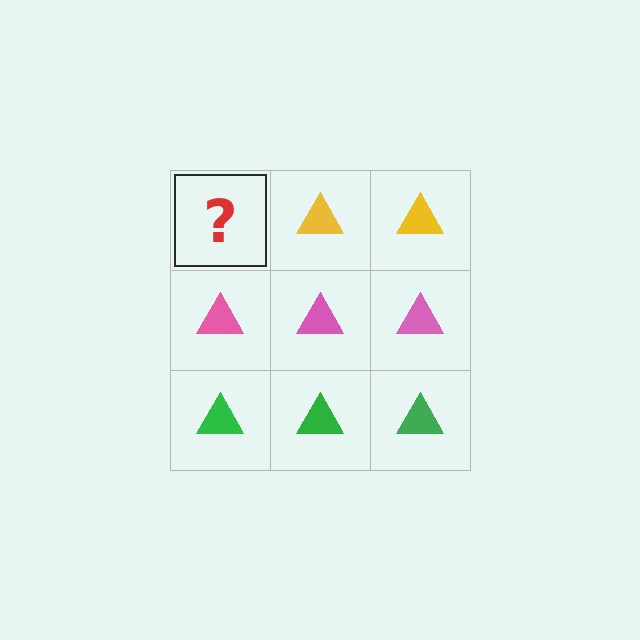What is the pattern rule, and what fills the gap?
The rule is that each row has a consistent color. The gap should be filled with a yellow triangle.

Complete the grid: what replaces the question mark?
The question mark should be replaced with a yellow triangle.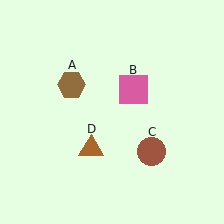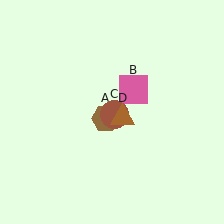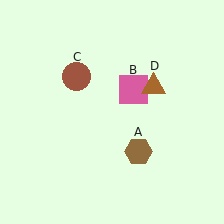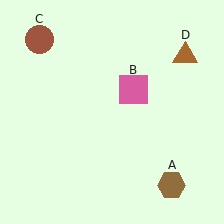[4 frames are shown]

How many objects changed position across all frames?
3 objects changed position: brown hexagon (object A), brown circle (object C), brown triangle (object D).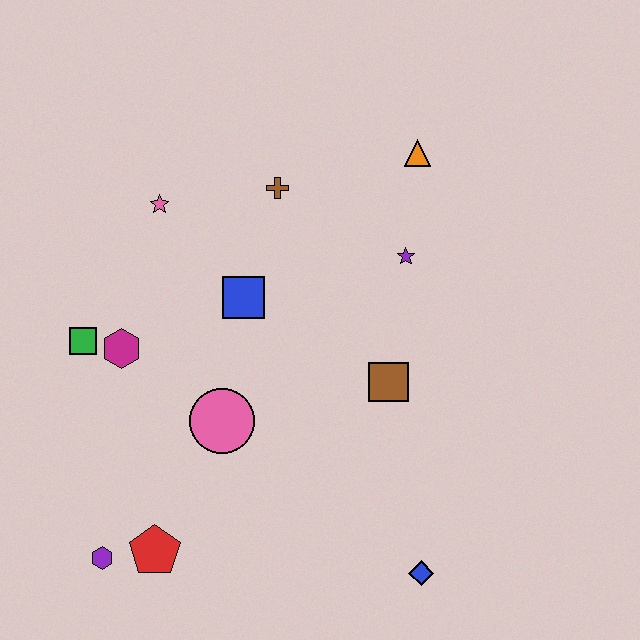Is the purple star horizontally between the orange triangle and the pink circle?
Yes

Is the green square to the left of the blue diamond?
Yes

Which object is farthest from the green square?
The blue diamond is farthest from the green square.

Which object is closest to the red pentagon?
The purple hexagon is closest to the red pentagon.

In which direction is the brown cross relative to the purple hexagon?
The brown cross is above the purple hexagon.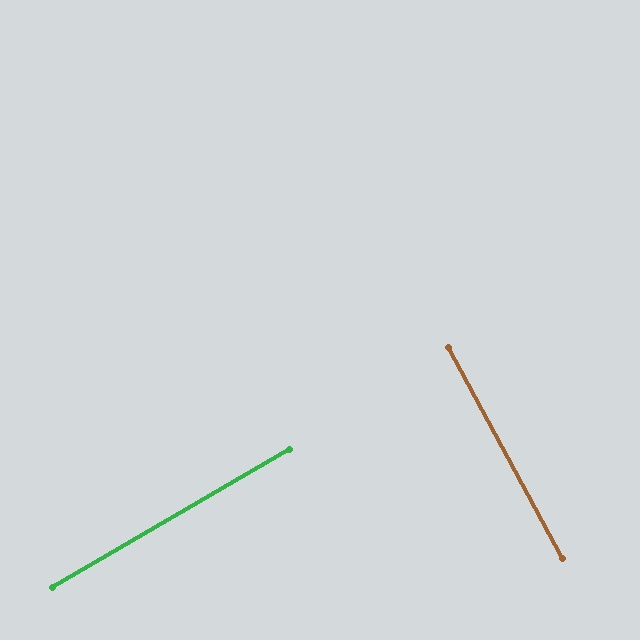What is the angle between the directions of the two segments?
Approximately 88 degrees.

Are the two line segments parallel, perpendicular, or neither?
Perpendicular — they meet at approximately 88°.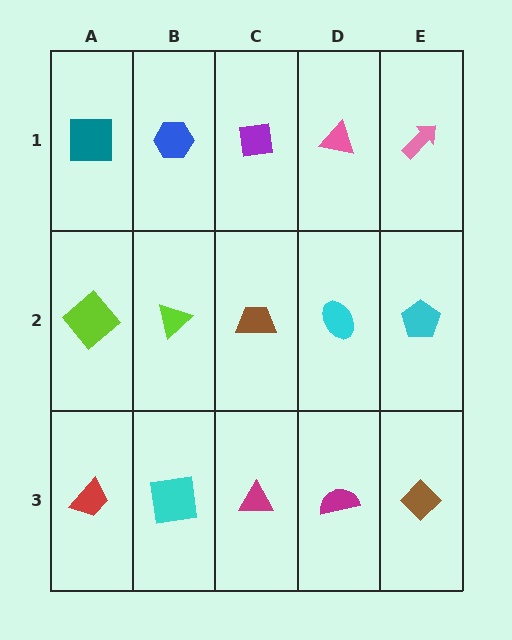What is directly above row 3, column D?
A cyan ellipse.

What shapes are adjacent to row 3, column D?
A cyan ellipse (row 2, column D), a magenta triangle (row 3, column C), a brown diamond (row 3, column E).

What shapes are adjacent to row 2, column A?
A teal square (row 1, column A), a red trapezoid (row 3, column A), a lime triangle (row 2, column B).